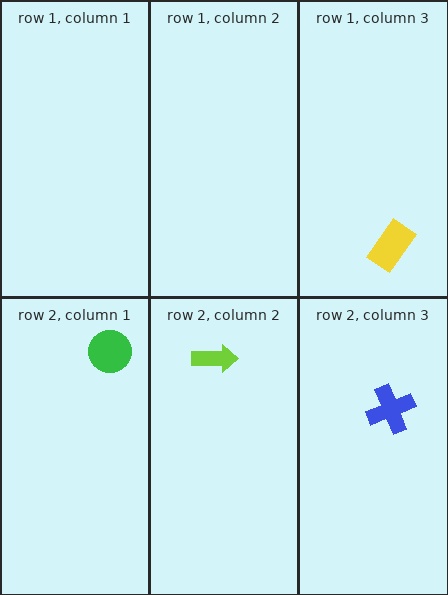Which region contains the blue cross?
The row 2, column 3 region.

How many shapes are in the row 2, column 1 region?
1.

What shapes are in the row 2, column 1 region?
The green circle.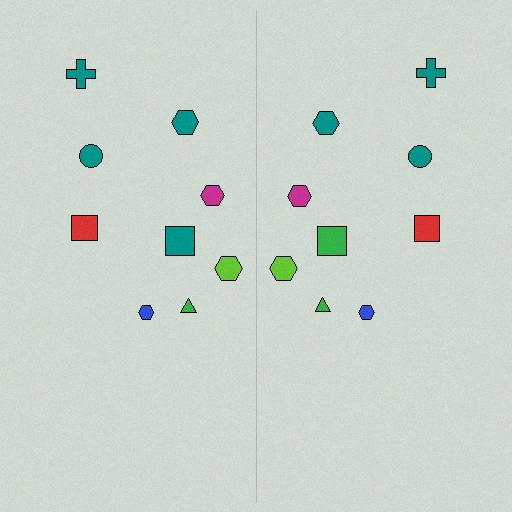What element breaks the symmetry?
The green square on the right side breaks the symmetry — its mirror counterpart is teal.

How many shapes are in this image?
There are 18 shapes in this image.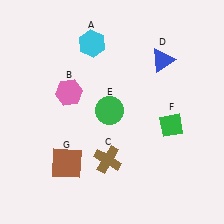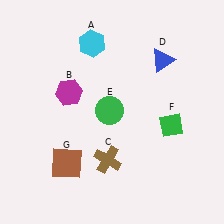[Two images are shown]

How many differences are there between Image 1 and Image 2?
There is 1 difference between the two images.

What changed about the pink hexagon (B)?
In Image 1, B is pink. In Image 2, it changed to magenta.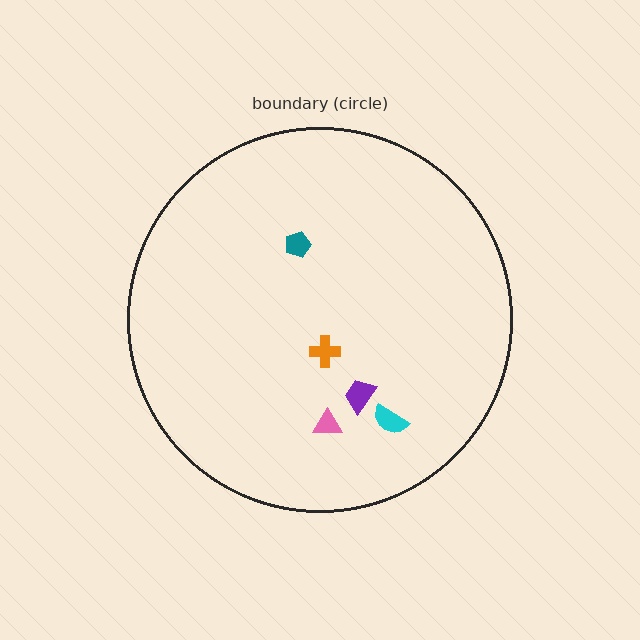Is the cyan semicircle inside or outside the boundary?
Inside.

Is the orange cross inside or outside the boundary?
Inside.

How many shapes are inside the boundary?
5 inside, 0 outside.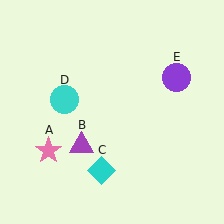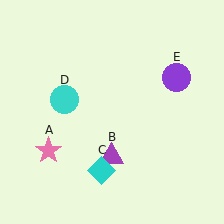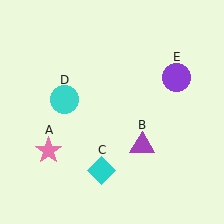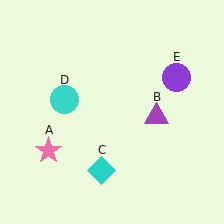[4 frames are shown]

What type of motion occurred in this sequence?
The purple triangle (object B) rotated counterclockwise around the center of the scene.